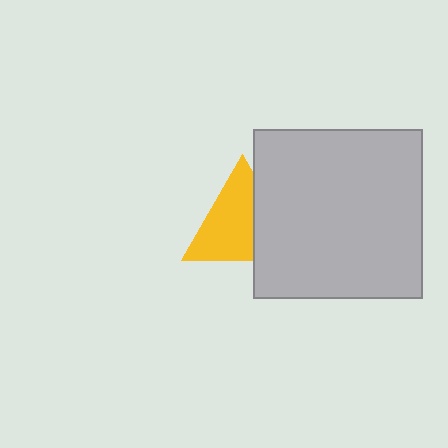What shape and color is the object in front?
The object in front is a light gray square.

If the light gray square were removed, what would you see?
You would see the complete yellow triangle.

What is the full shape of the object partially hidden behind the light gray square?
The partially hidden object is a yellow triangle.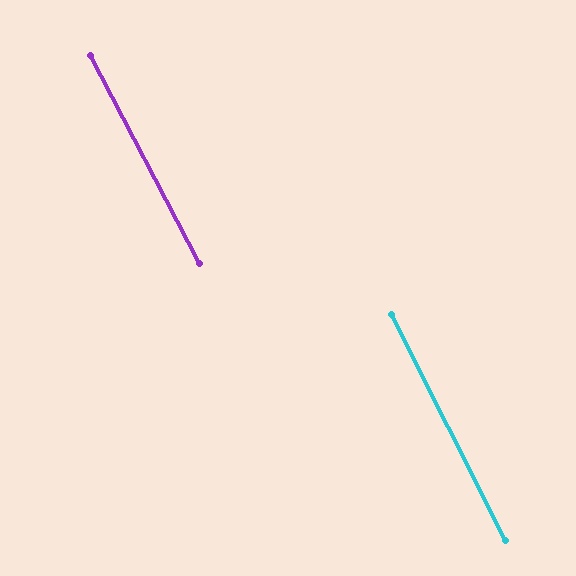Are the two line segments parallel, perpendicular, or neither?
Parallel — their directions differ by only 0.9°.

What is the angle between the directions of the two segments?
Approximately 1 degree.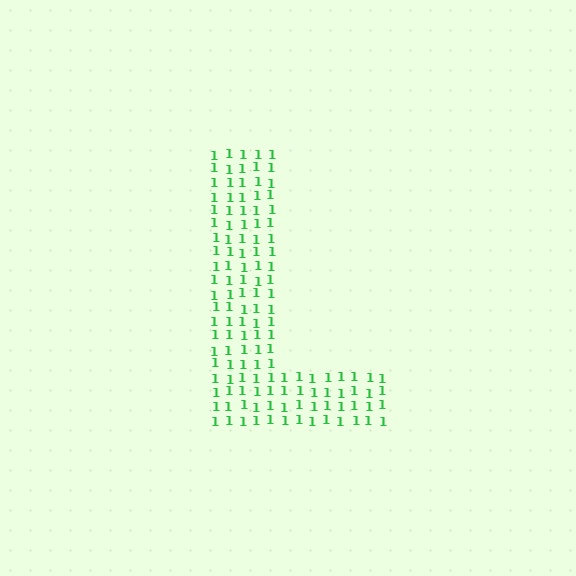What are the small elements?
The small elements are digit 1's.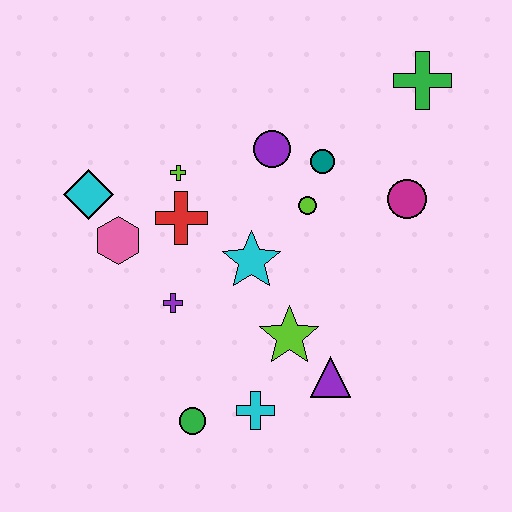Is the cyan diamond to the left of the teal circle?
Yes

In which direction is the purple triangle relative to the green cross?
The purple triangle is below the green cross.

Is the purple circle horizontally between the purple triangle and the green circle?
Yes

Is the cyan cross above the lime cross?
No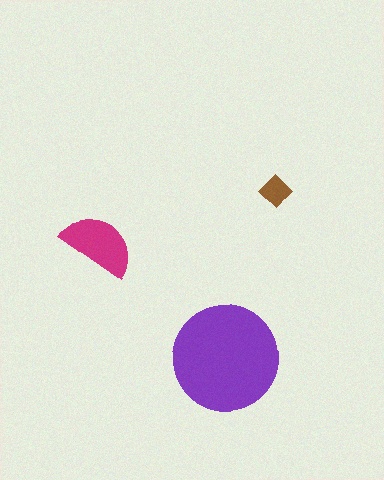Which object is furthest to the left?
The magenta semicircle is leftmost.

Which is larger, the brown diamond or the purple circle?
The purple circle.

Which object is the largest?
The purple circle.